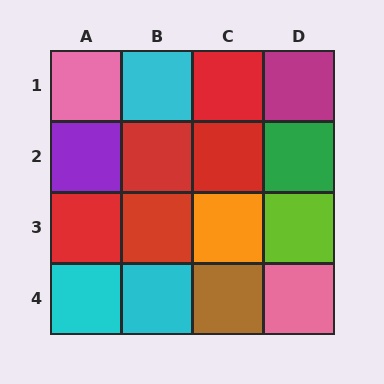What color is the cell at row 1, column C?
Red.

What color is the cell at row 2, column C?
Red.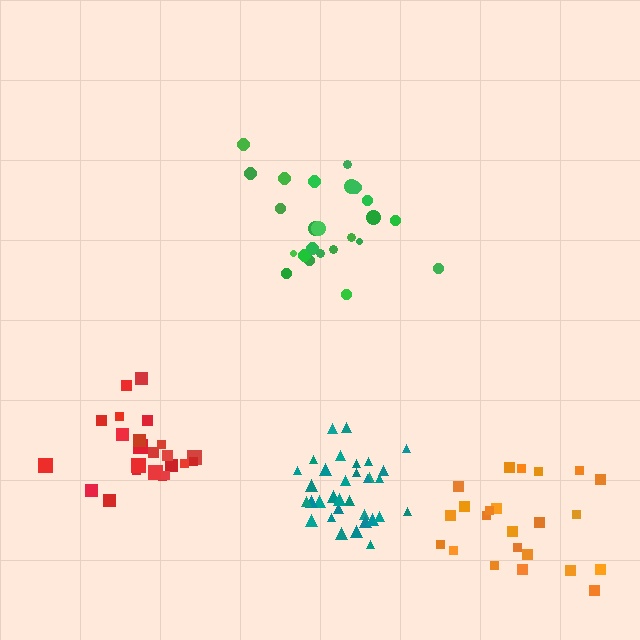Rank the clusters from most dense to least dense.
teal, red, green, orange.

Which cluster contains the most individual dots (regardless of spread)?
Teal (33).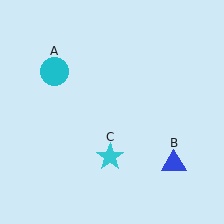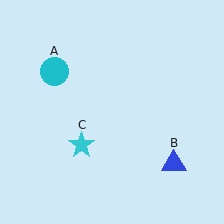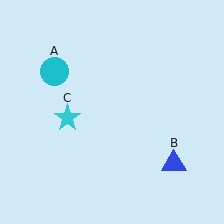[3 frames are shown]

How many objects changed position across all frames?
1 object changed position: cyan star (object C).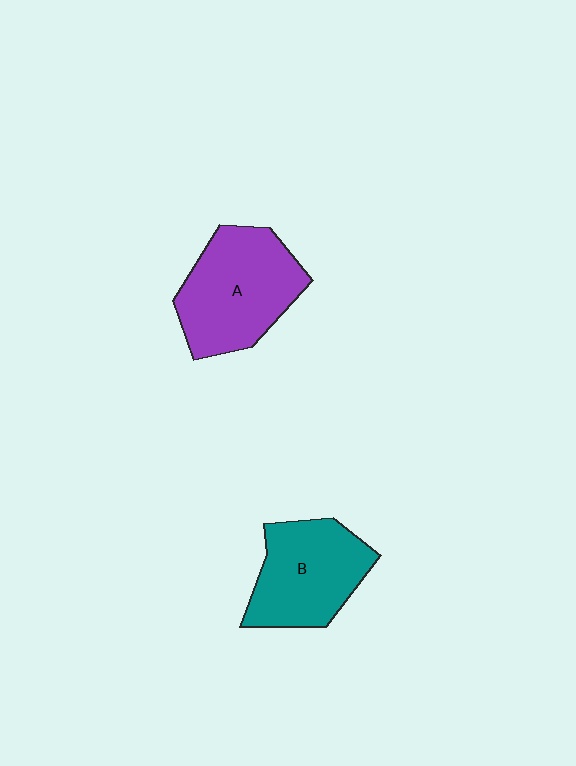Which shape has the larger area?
Shape A (purple).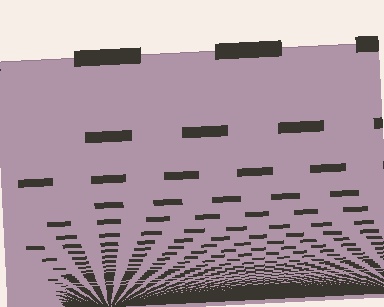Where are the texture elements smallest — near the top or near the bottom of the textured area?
Near the bottom.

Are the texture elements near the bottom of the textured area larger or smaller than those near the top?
Smaller. The gradient is inverted — elements near the bottom are smaller and denser.